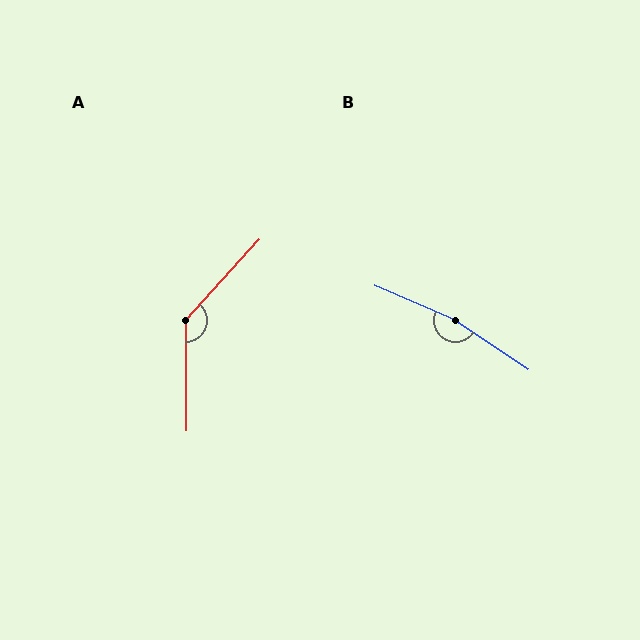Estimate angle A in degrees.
Approximately 137 degrees.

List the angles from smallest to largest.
A (137°), B (169°).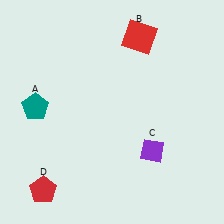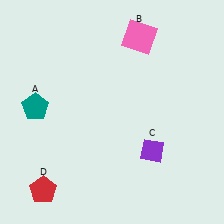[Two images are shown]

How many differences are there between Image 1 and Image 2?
There is 1 difference between the two images.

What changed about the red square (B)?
In Image 1, B is red. In Image 2, it changed to pink.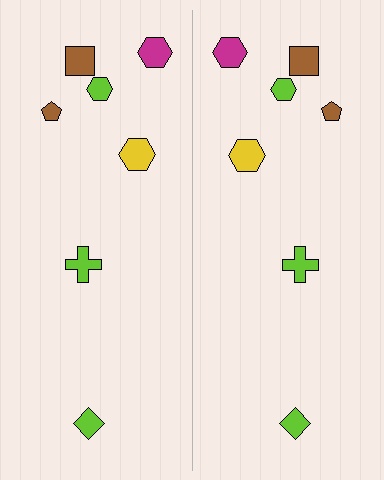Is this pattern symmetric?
Yes, this pattern has bilateral (reflection) symmetry.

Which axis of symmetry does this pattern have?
The pattern has a vertical axis of symmetry running through the center of the image.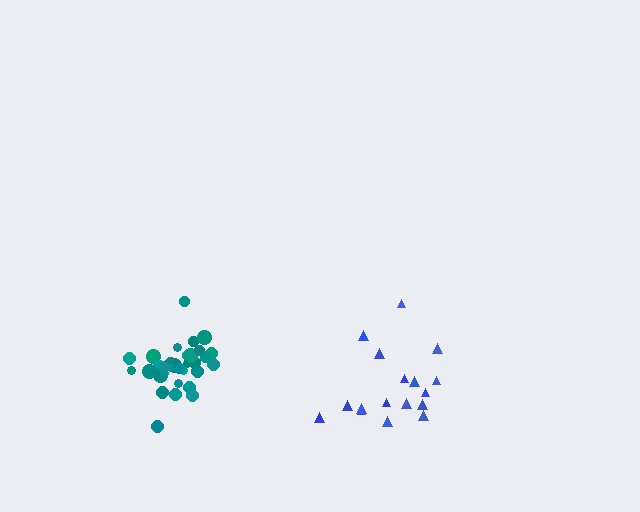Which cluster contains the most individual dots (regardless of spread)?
Teal (35).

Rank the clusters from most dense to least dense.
teal, blue.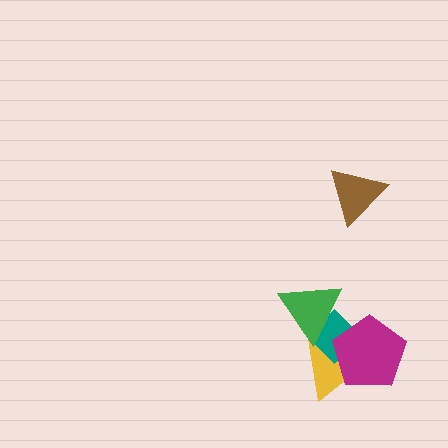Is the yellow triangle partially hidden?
Yes, it is partially covered by another shape.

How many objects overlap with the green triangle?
2 objects overlap with the green triangle.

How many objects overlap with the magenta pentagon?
2 objects overlap with the magenta pentagon.